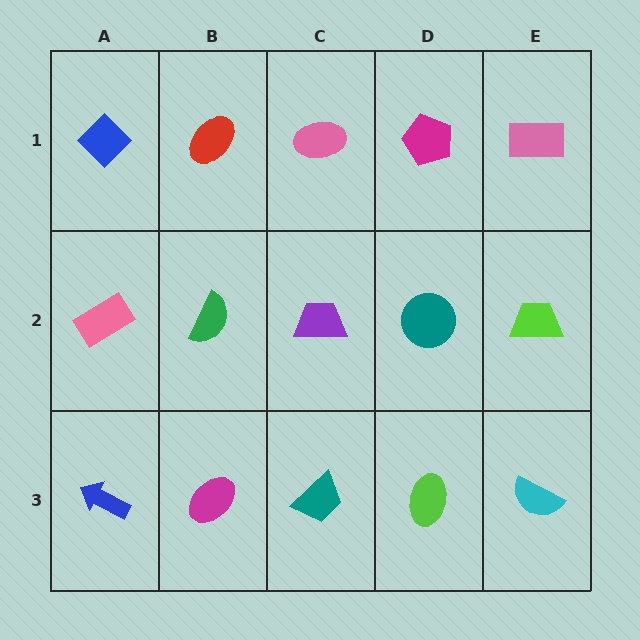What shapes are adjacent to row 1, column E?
A lime trapezoid (row 2, column E), a magenta pentagon (row 1, column D).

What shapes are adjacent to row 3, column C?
A purple trapezoid (row 2, column C), a magenta ellipse (row 3, column B), a lime ellipse (row 3, column D).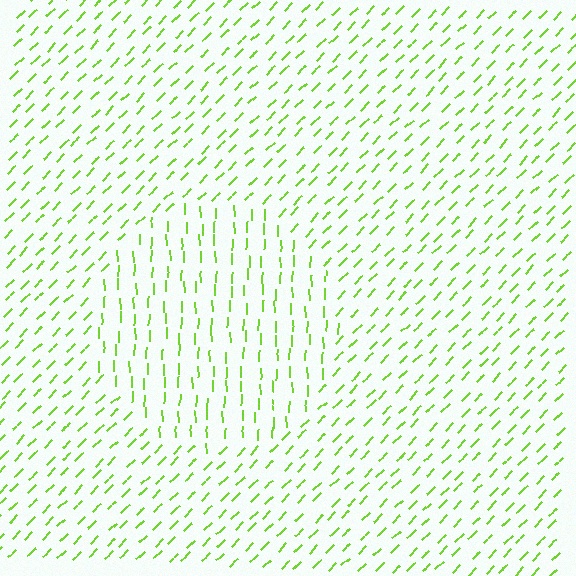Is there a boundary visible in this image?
Yes, there is a texture boundary formed by a change in line orientation.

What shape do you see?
I see a circle.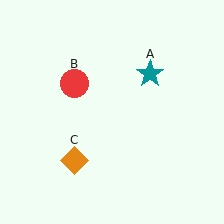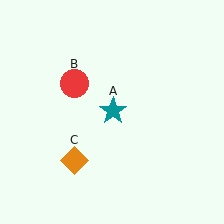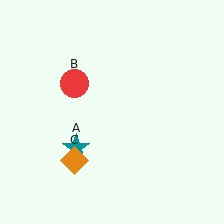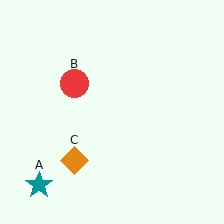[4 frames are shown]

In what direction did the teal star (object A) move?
The teal star (object A) moved down and to the left.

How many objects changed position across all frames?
1 object changed position: teal star (object A).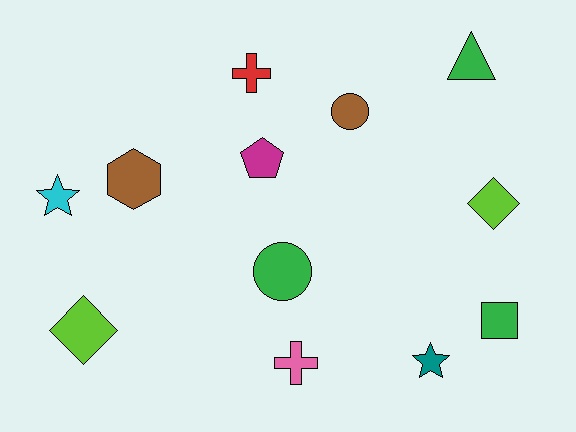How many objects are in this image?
There are 12 objects.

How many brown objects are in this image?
There are 2 brown objects.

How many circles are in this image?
There are 2 circles.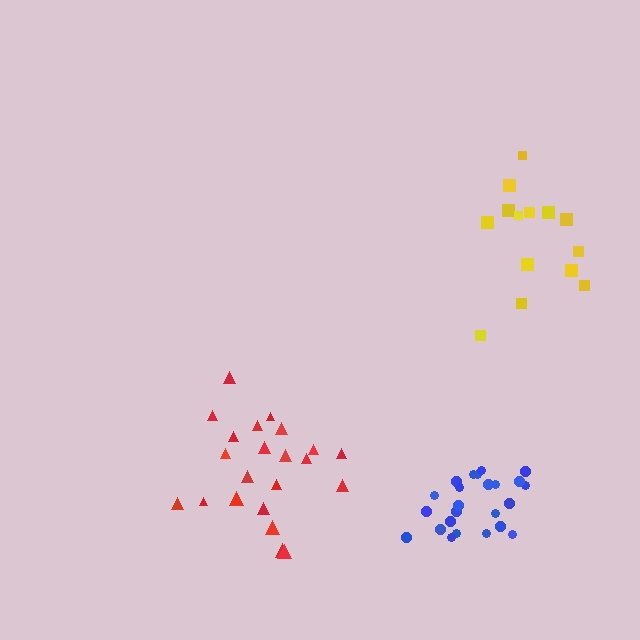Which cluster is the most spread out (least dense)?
Yellow.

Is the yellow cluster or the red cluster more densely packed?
Red.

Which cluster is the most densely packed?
Blue.